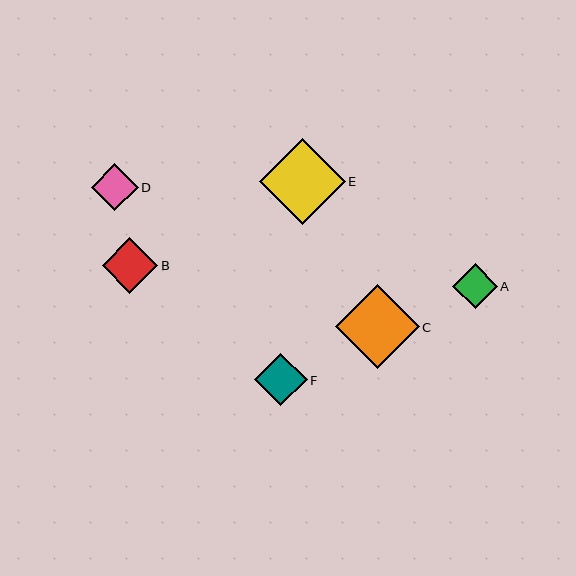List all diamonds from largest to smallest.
From largest to smallest: E, C, B, F, D, A.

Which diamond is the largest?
Diamond E is the largest with a size of approximately 86 pixels.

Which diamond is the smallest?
Diamond A is the smallest with a size of approximately 44 pixels.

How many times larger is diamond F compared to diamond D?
Diamond F is approximately 1.1 times the size of diamond D.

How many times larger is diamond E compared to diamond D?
Diamond E is approximately 1.8 times the size of diamond D.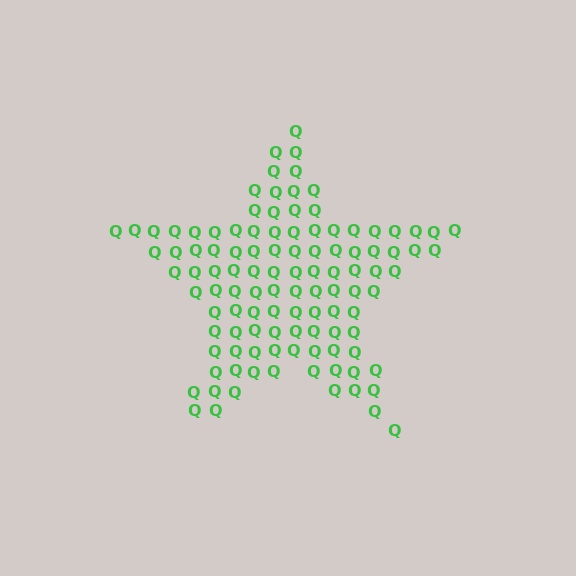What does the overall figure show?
The overall figure shows a star.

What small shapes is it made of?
It is made of small letter Q's.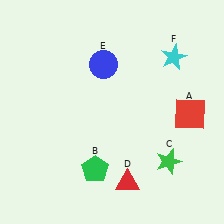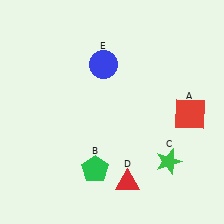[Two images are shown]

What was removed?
The cyan star (F) was removed in Image 2.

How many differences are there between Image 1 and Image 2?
There is 1 difference between the two images.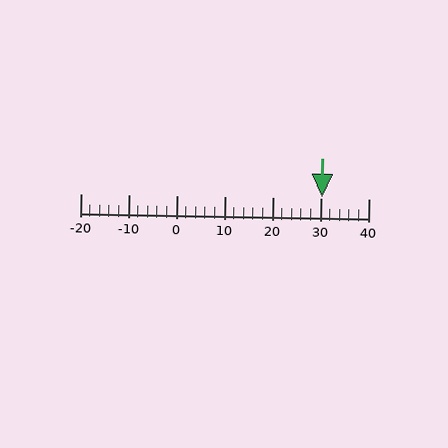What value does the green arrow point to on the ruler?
The green arrow points to approximately 30.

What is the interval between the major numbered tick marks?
The major tick marks are spaced 10 units apart.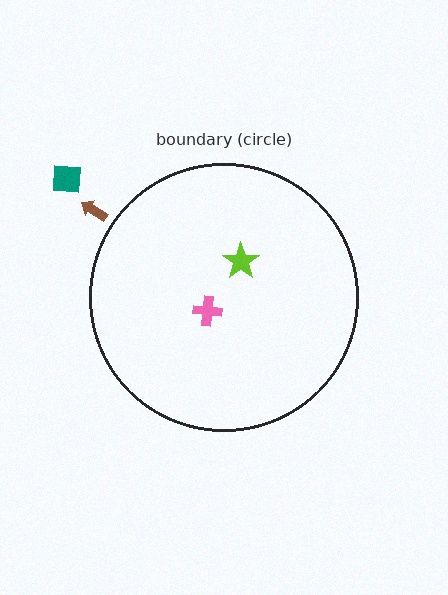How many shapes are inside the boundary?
2 inside, 2 outside.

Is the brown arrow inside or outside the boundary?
Outside.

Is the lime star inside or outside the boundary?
Inside.